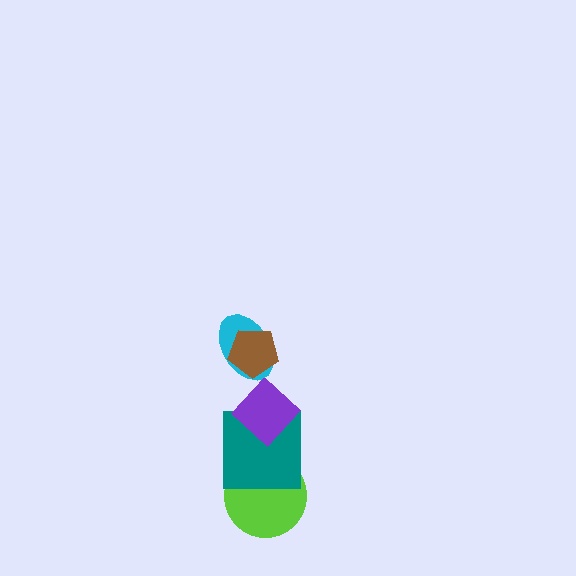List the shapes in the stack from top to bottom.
From top to bottom: the brown pentagon, the cyan ellipse, the purple diamond, the teal square, the lime circle.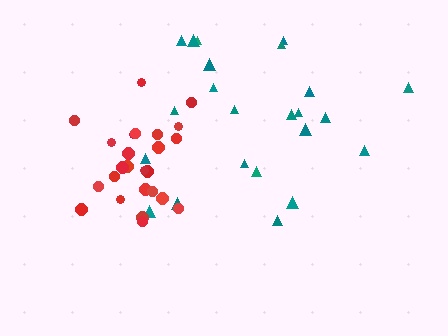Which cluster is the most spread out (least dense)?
Teal.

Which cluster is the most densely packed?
Red.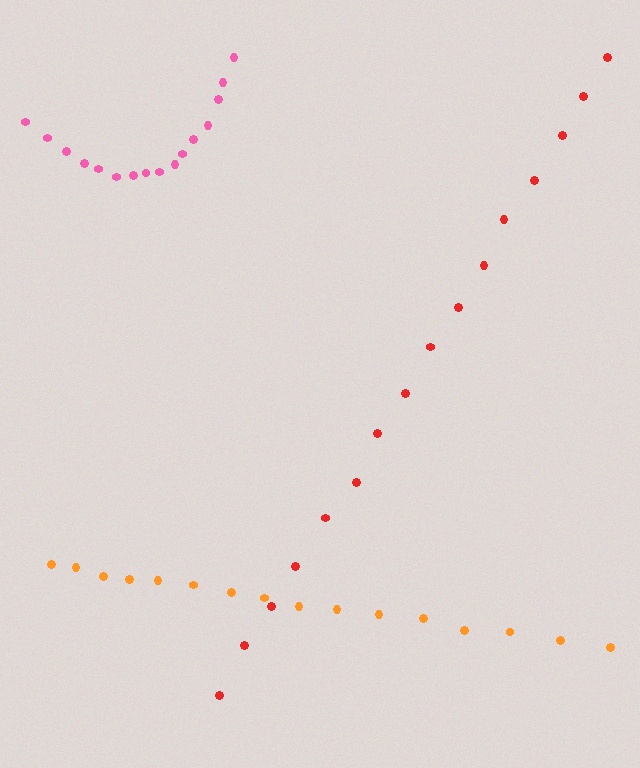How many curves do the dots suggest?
There are 3 distinct paths.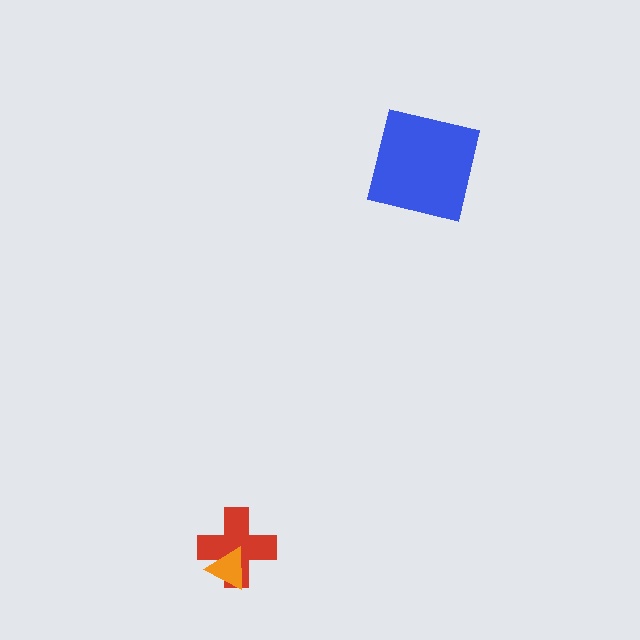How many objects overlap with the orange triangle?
1 object overlaps with the orange triangle.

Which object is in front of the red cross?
The orange triangle is in front of the red cross.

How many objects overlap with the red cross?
1 object overlaps with the red cross.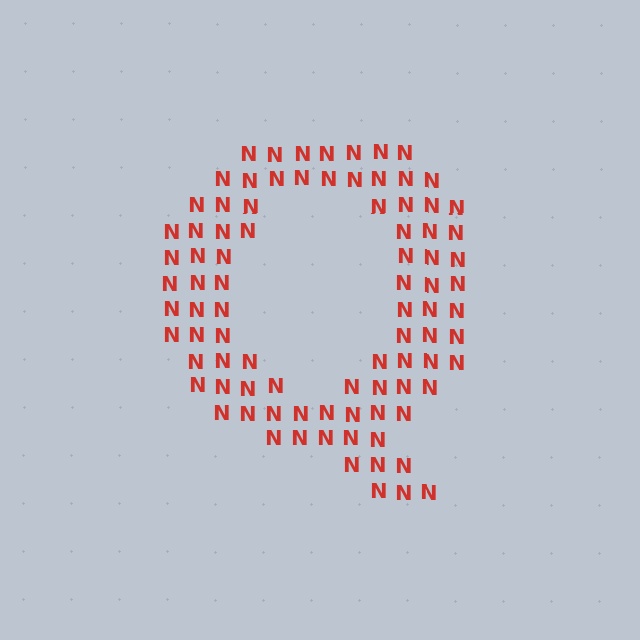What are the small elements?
The small elements are letter N's.